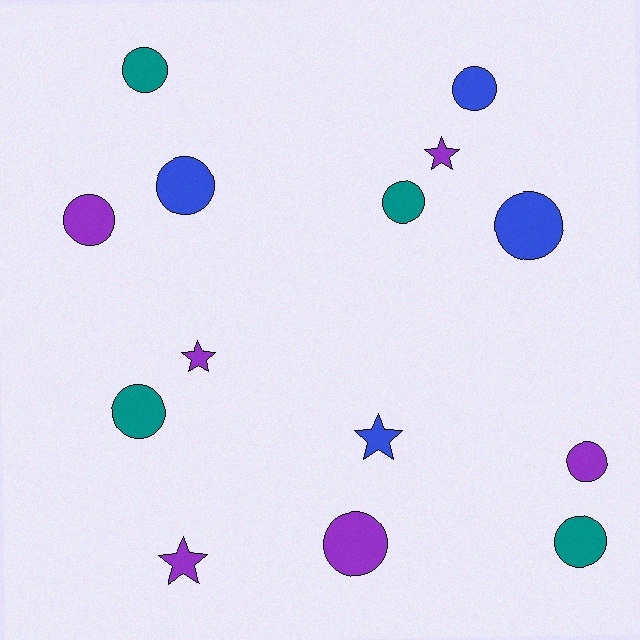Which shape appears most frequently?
Circle, with 10 objects.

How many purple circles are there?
There are 3 purple circles.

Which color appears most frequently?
Purple, with 6 objects.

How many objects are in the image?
There are 14 objects.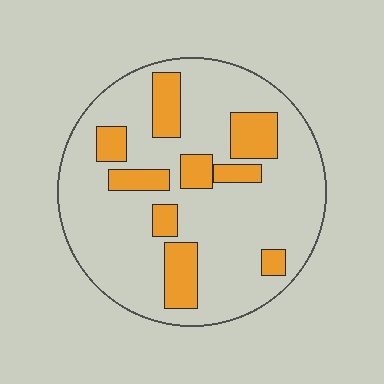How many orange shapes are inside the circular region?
9.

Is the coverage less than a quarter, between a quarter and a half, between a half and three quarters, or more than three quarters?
Less than a quarter.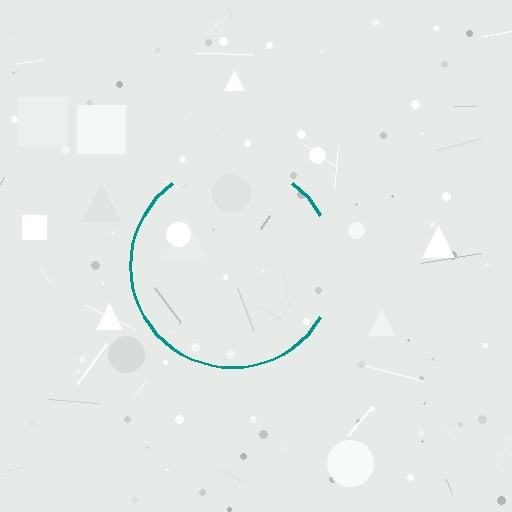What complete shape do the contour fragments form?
The contour fragments form a circle.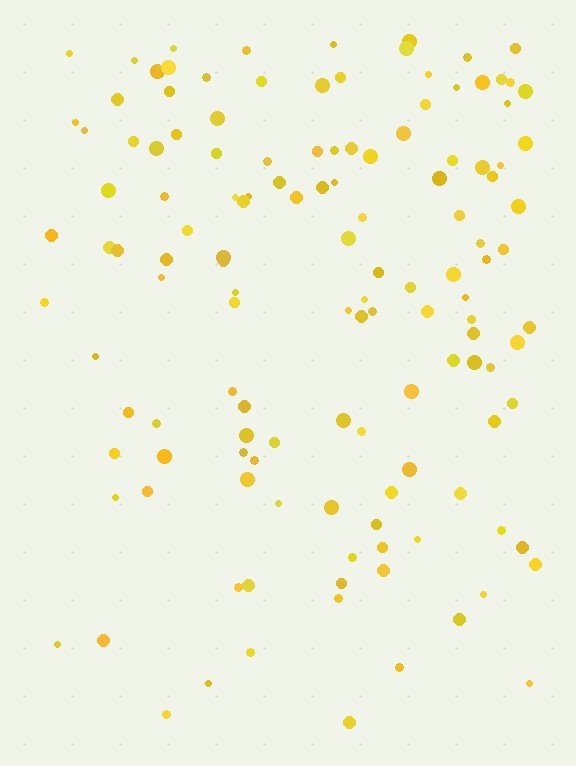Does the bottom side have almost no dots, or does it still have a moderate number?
Still a moderate number, just noticeably fewer than the top.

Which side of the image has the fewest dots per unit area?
The bottom.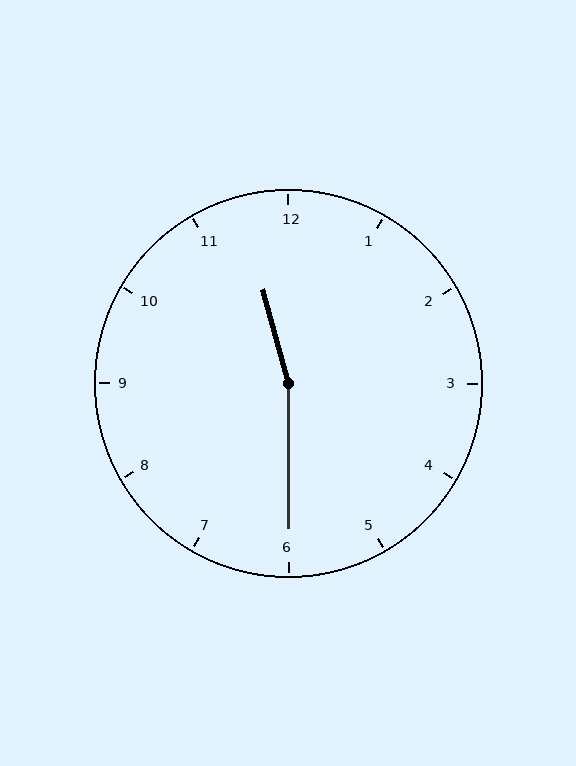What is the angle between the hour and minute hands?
Approximately 165 degrees.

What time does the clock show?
11:30.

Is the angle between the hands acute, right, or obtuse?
It is obtuse.